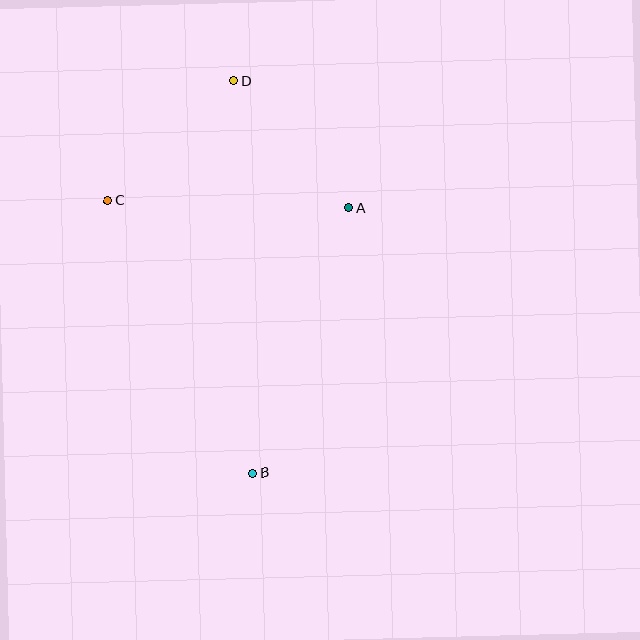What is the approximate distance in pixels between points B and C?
The distance between B and C is approximately 309 pixels.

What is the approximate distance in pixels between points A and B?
The distance between A and B is approximately 282 pixels.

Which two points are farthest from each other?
Points B and D are farthest from each other.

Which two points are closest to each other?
Points A and D are closest to each other.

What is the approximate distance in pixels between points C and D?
The distance between C and D is approximately 174 pixels.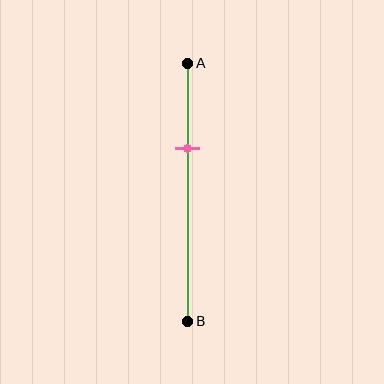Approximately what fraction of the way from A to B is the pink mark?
The pink mark is approximately 35% of the way from A to B.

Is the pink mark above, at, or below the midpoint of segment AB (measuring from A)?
The pink mark is above the midpoint of segment AB.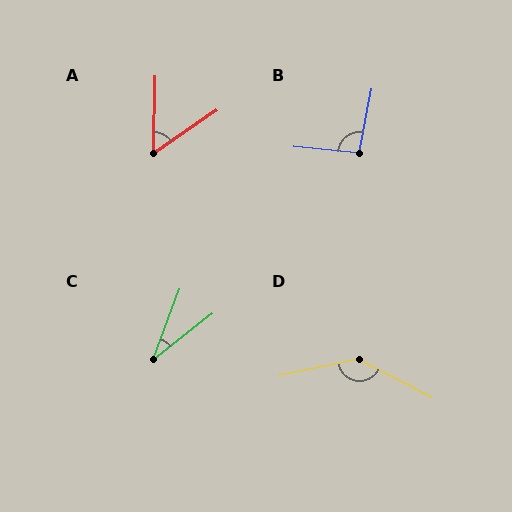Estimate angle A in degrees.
Approximately 54 degrees.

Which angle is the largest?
D, at approximately 141 degrees.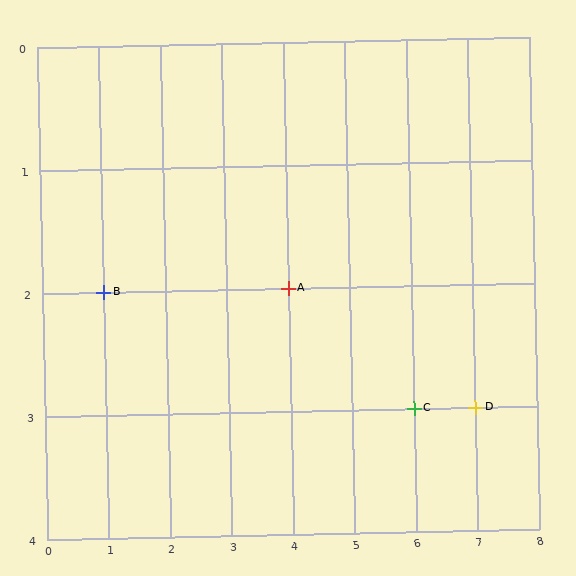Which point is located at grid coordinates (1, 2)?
Point B is at (1, 2).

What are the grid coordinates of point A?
Point A is at grid coordinates (4, 2).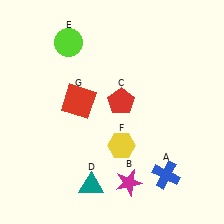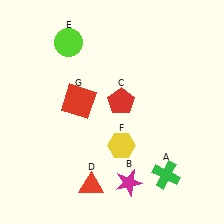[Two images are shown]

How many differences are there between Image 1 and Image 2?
There are 2 differences between the two images.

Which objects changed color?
A changed from blue to green. D changed from teal to red.